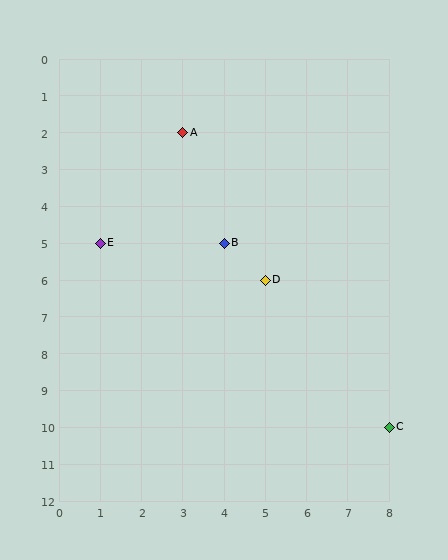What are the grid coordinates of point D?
Point D is at grid coordinates (5, 6).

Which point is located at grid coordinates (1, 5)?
Point E is at (1, 5).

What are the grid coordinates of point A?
Point A is at grid coordinates (3, 2).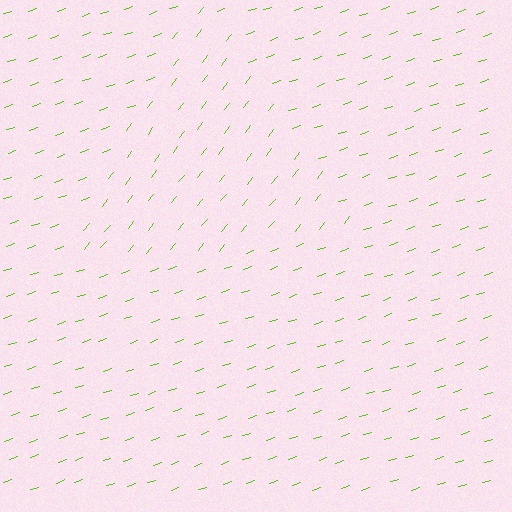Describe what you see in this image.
The image is filled with small lime line segments. A triangle region in the image has lines oriented differently from the surrounding lines, creating a visible texture boundary.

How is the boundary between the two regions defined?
The boundary is defined purely by a change in line orientation (approximately 32 degrees difference). All lines are the same color and thickness.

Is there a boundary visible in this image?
Yes, there is a texture boundary formed by a change in line orientation.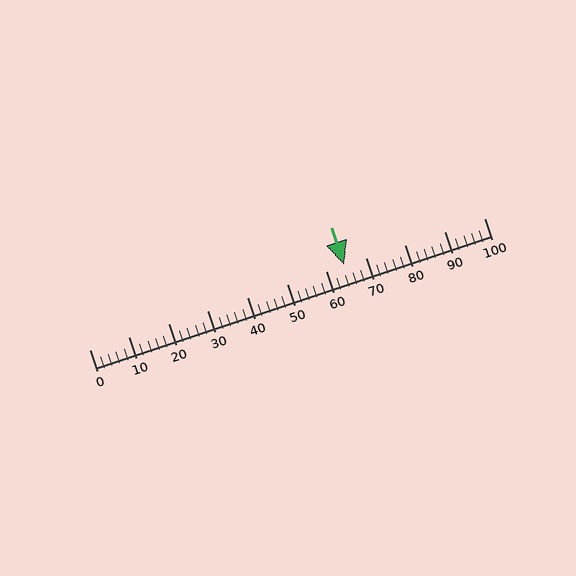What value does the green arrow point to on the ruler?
The green arrow points to approximately 65.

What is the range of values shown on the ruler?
The ruler shows values from 0 to 100.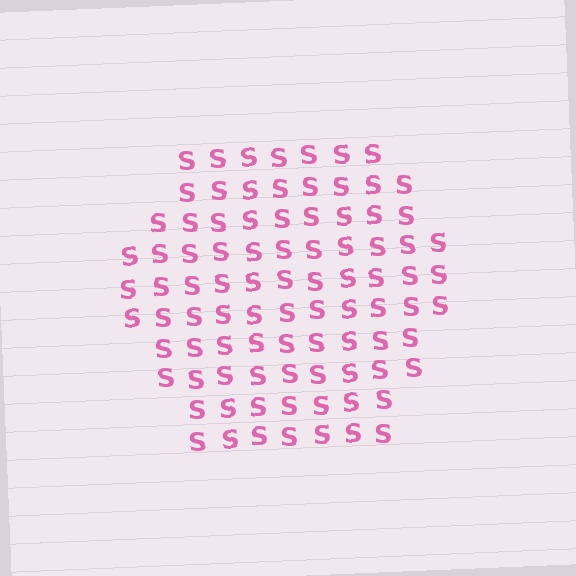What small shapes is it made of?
It is made of small letter S's.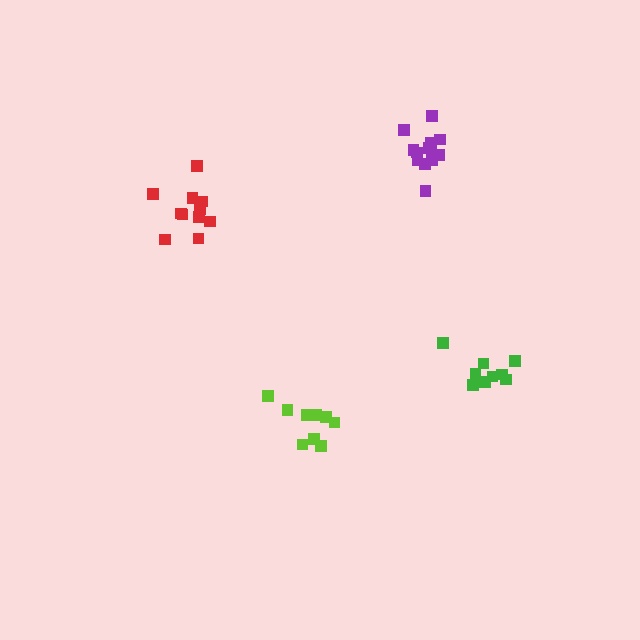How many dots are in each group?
Group 1: 11 dots, Group 2: 12 dots, Group 3: 9 dots, Group 4: 9 dots (41 total).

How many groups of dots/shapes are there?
There are 4 groups.